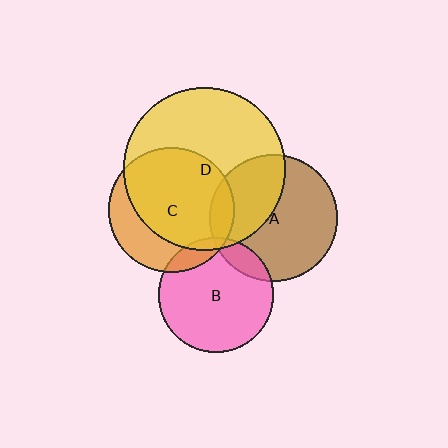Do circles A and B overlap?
Yes.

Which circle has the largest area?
Circle D (yellow).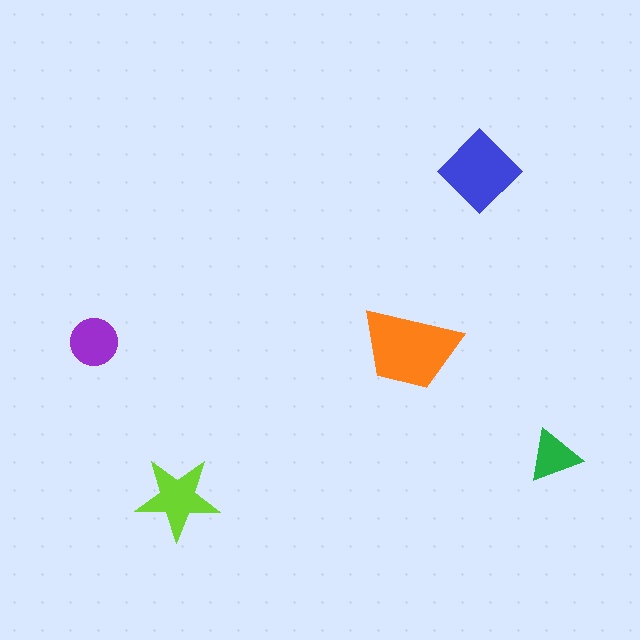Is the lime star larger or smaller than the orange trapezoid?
Smaller.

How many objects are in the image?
There are 5 objects in the image.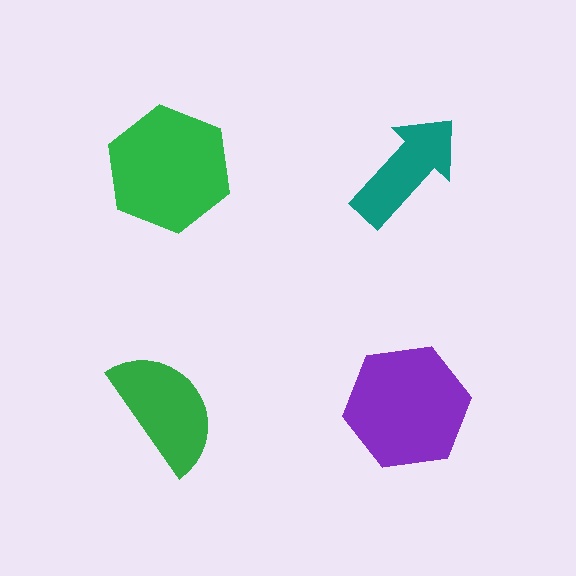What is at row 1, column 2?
A teal arrow.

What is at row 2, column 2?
A purple hexagon.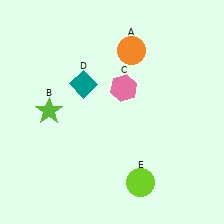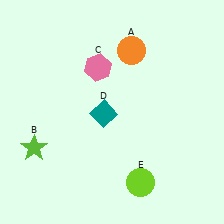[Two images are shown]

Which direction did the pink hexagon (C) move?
The pink hexagon (C) moved left.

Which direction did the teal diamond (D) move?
The teal diamond (D) moved down.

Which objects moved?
The objects that moved are: the lime star (B), the pink hexagon (C), the teal diamond (D).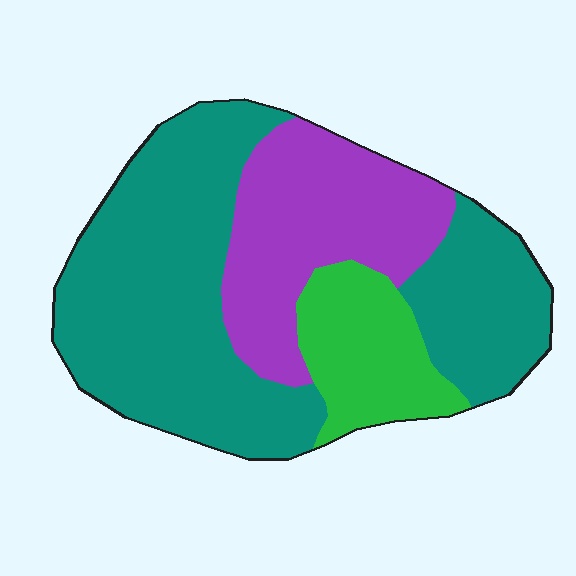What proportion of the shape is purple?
Purple takes up about one quarter (1/4) of the shape.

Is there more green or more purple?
Purple.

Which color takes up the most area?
Teal, at roughly 60%.